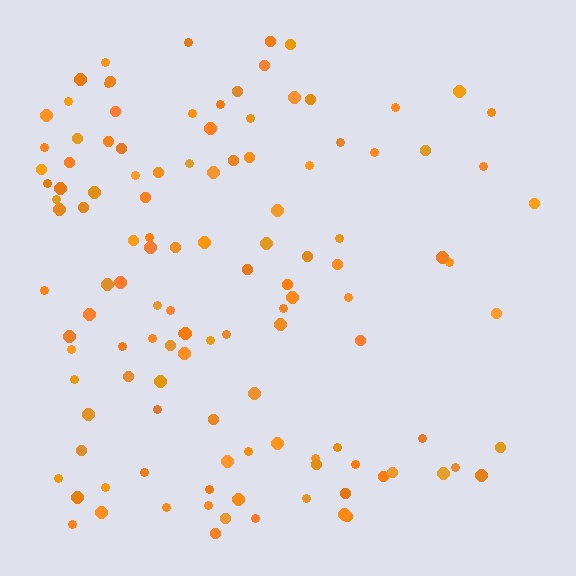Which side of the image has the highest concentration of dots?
The left.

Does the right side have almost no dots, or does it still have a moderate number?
Still a moderate number, just noticeably fewer than the left.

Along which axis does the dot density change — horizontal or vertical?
Horizontal.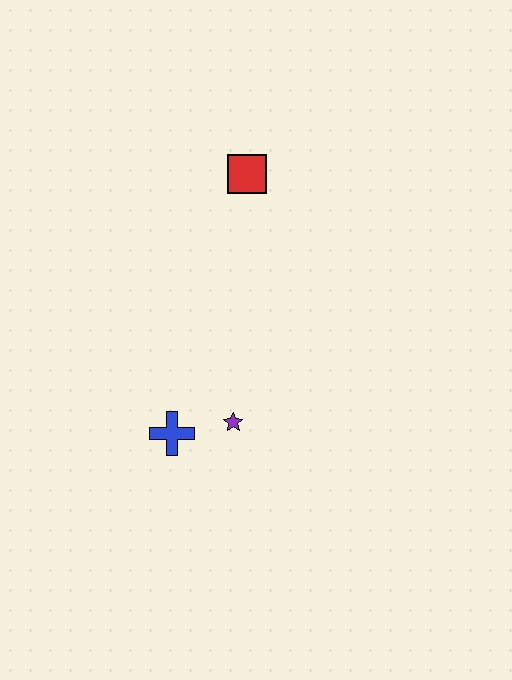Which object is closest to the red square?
The purple star is closest to the red square.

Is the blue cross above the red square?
No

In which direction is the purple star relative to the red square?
The purple star is below the red square.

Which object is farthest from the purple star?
The red square is farthest from the purple star.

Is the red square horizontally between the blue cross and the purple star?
No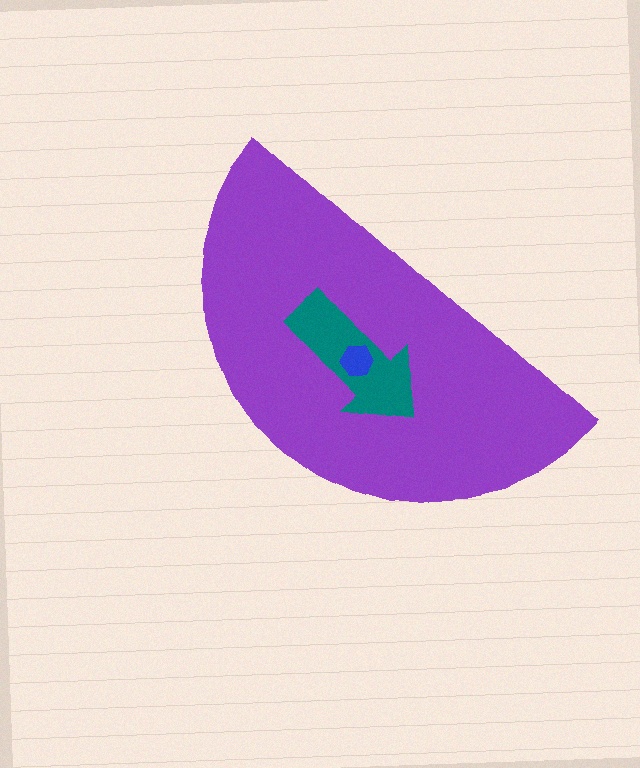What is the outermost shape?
The purple semicircle.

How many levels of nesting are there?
3.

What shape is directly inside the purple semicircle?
The teal arrow.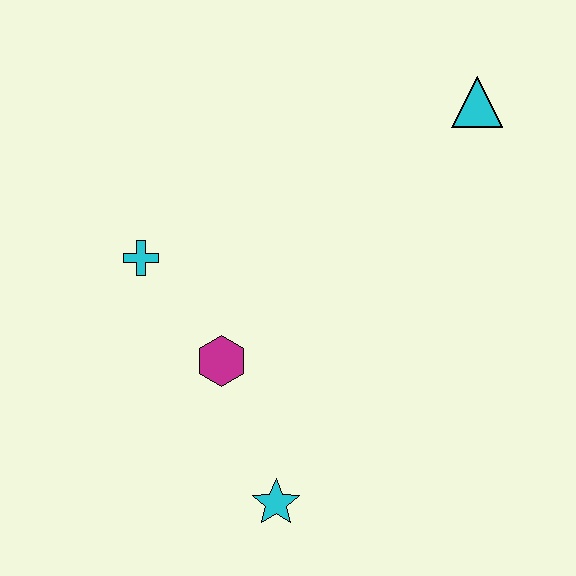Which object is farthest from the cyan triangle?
The cyan star is farthest from the cyan triangle.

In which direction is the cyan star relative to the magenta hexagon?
The cyan star is below the magenta hexagon.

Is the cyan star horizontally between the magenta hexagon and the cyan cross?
No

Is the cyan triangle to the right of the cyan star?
Yes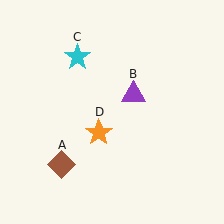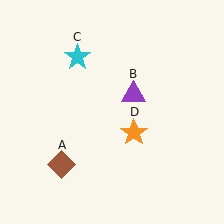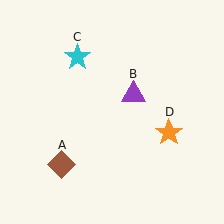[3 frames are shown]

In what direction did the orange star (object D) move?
The orange star (object D) moved right.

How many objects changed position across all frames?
1 object changed position: orange star (object D).